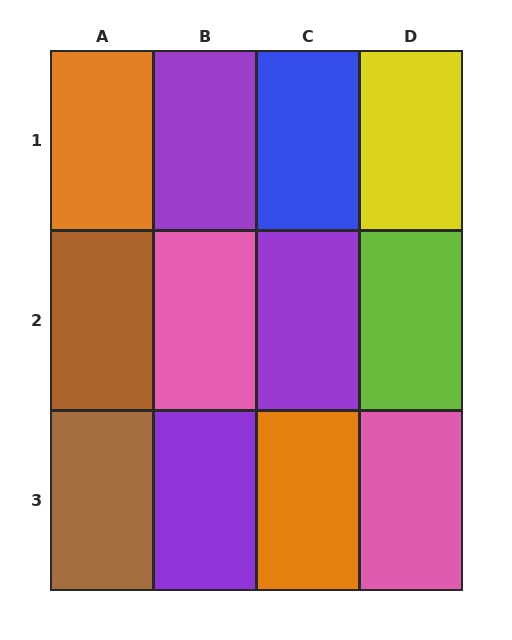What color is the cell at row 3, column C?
Orange.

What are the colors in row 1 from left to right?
Orange, purple, blue, yellow.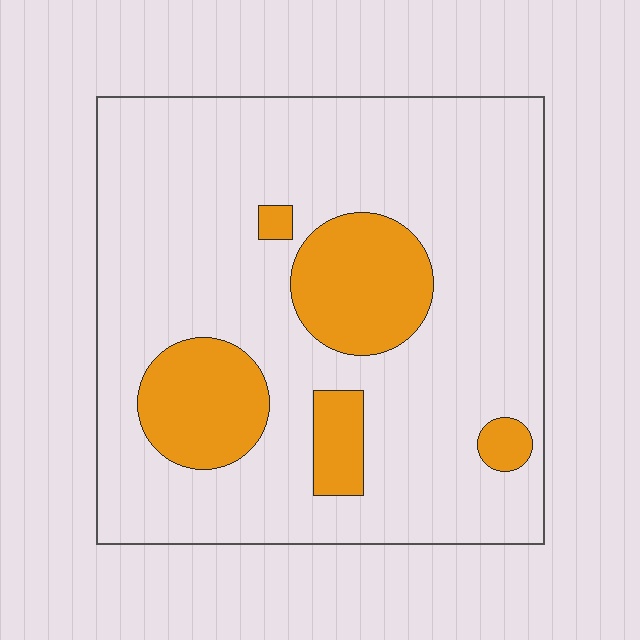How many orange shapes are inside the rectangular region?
5.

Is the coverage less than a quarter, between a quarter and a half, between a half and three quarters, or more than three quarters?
Less than a quarter.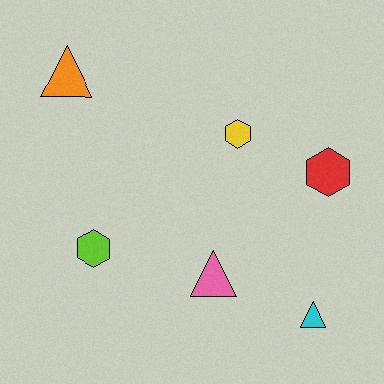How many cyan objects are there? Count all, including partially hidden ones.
There is 1 cyan object.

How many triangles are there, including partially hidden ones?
There are 3 triangles.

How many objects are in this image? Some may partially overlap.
There are 6 objects.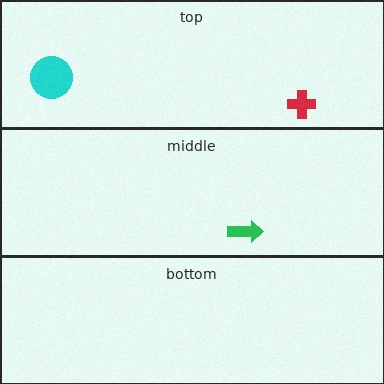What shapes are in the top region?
The cyan circle, the red cross.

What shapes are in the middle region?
The green arrow.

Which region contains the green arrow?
The middle region.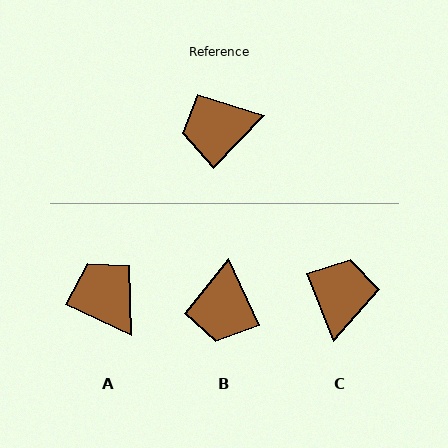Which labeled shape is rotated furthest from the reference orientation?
C, about 115 degrees away.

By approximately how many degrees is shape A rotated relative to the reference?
Approximately 71 degrees clockwise.